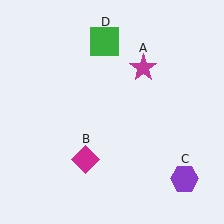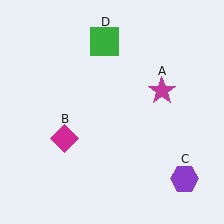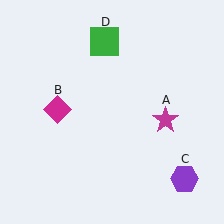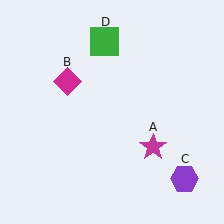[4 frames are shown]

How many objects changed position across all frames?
2 objects changed position: magenta star (object A), magenta diamond (object B).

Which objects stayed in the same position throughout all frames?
Purple hexagon (object C) and green square (object D) remained stationary.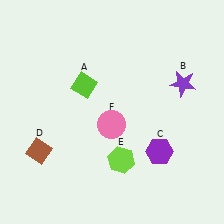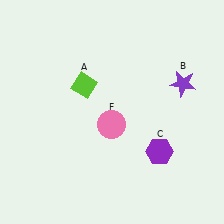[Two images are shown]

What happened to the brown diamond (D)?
The brown diamond (D) was removed in Image 2. It was in the bottom-left area of Image 1.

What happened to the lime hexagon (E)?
The lime hexagon (E) was removed in Image 2. It was in the bottom-right area of Image 1.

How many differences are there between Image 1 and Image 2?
There are 2 differences between the two images.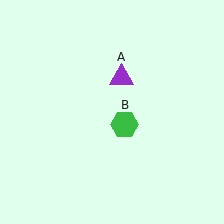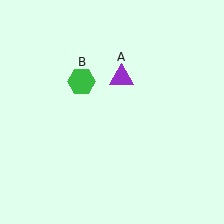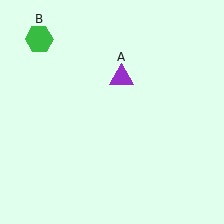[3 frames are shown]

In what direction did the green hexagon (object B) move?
The green hexagon (object B) moved up and to the left.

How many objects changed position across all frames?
1 object changed position: green hexagon (object B).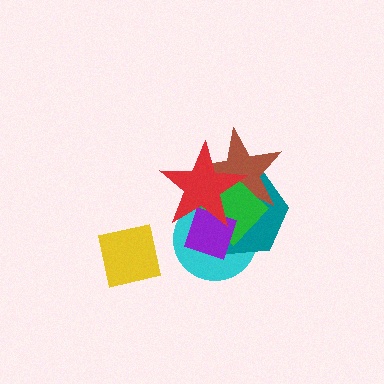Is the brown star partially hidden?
Yes, it is partially covered by another shape.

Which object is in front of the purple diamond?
The red star is in front of the purple diamond.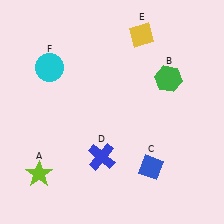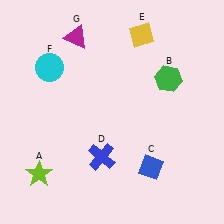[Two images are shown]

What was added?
A magenta triangle (G) was added in Image 2.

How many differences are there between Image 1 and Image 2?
There is 1 difference between the two images.